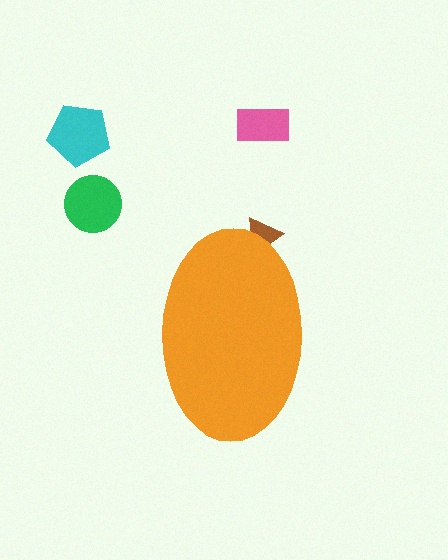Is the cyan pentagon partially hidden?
No, the cyan pentagon is fully visible.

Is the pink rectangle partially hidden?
No, the pink rectangle is fully visible.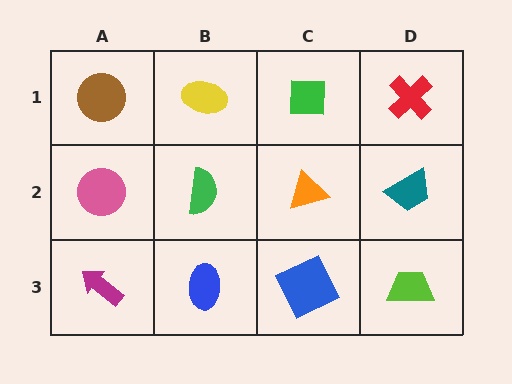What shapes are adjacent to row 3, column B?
A green semicircle (row 2, column B), a magenta arrow (row 3, column A), a blue square (row 3, column C).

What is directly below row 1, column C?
An orange triangle.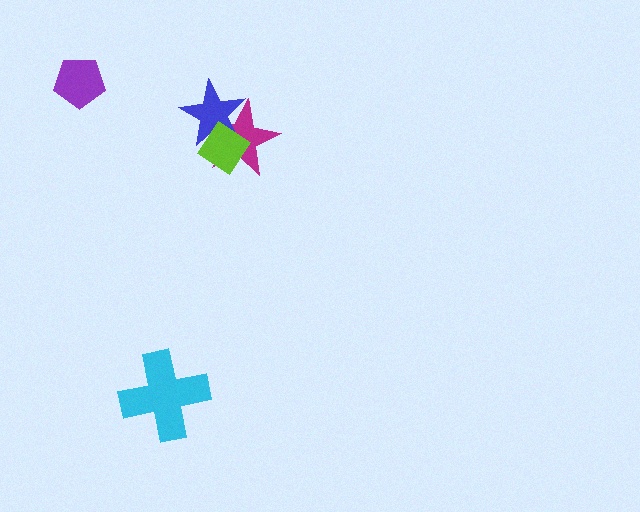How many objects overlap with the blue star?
2 objects overlap with the blue star.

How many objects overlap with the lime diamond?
2 objects overlap with the lime diamond.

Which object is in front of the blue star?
The lime diamond is in front of the blue star.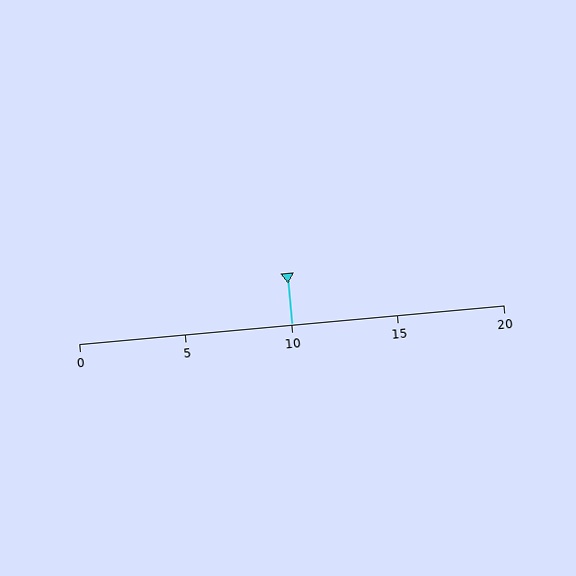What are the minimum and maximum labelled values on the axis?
The axis runs from 0 to 20.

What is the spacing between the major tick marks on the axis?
The major ticks are spaced 5 apart.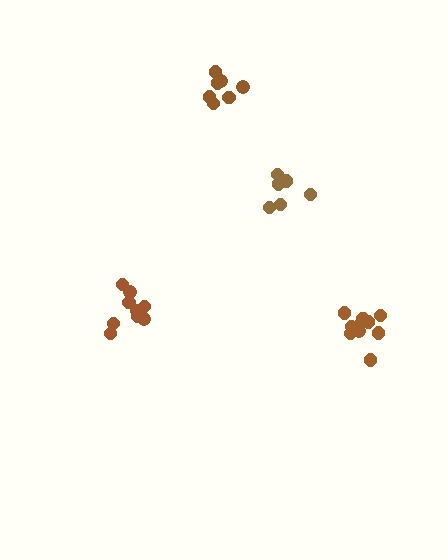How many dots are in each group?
Group 1: 6 dots, Group 2: 8 dots, Group 3: 10 dots, Group 4: 9 dots (33 total).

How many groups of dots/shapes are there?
There are 4 groups.